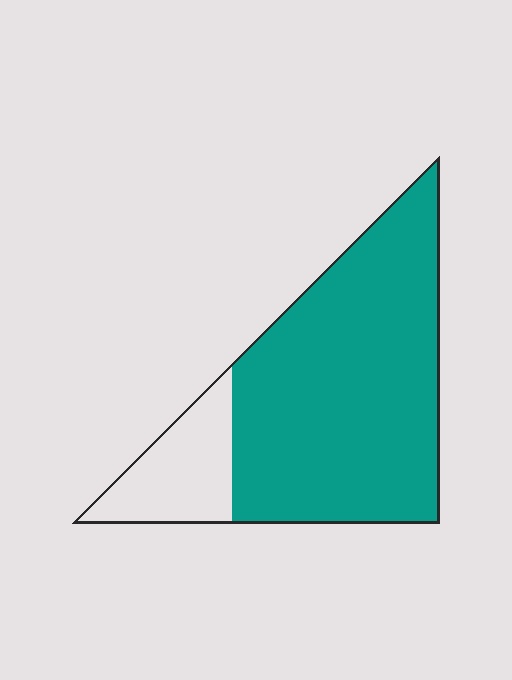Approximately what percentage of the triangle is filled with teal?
Approximately 80%.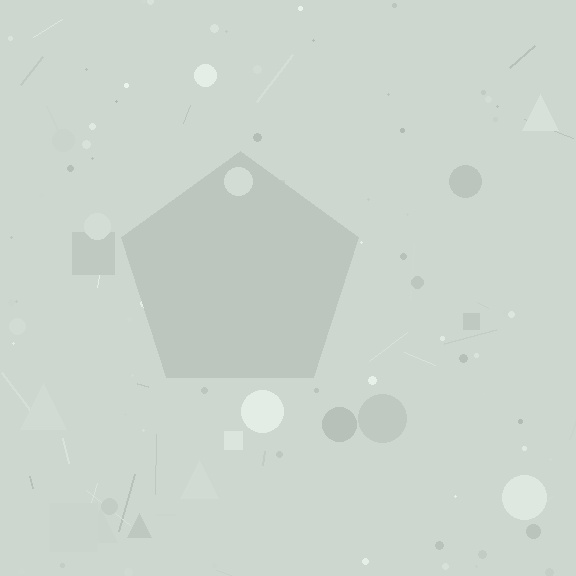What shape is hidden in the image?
A pentagon is hidden in the image.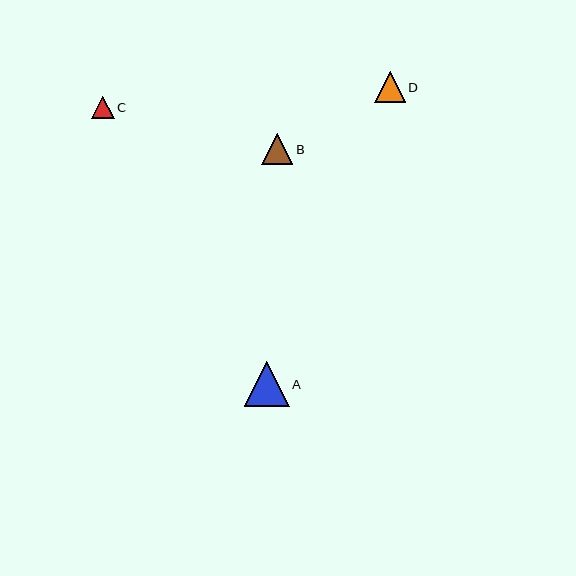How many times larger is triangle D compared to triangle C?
Triangle D is approximately 1.3 times the size of triangle C.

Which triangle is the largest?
Triangle A is the largest with a size of approximately 45 pixels.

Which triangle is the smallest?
Triangle C is the smallest with a size of approximately 23 pixels.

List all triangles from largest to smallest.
From largest to smallest: A, B, D, C.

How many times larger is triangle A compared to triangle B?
Triangle A is approximately 1.4 times the size of triangle B.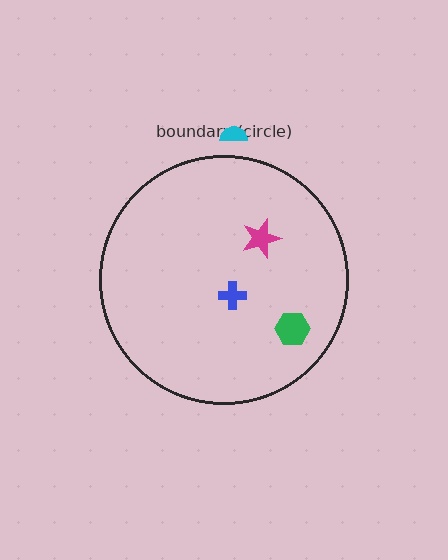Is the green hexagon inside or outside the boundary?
Inside.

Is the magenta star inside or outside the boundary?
Inside.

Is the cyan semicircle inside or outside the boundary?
Outside.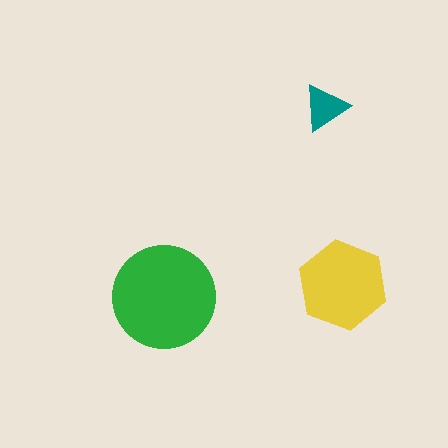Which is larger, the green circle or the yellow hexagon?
The green circle.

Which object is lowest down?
The green circle is bottommost.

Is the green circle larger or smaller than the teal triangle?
Larger.